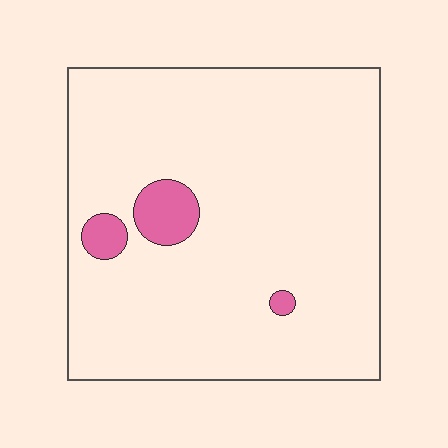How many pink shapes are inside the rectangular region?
3.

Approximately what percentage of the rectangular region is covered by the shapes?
Approximately 5%.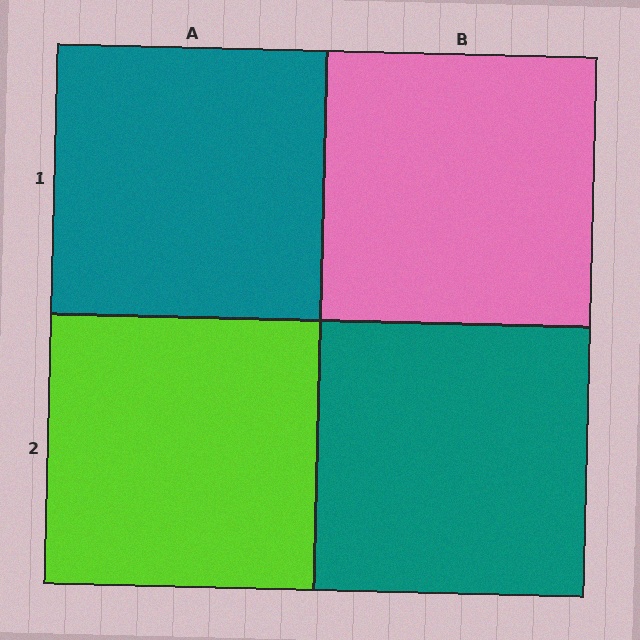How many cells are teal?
2 cells are teal.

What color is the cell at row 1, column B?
Pink.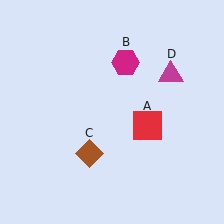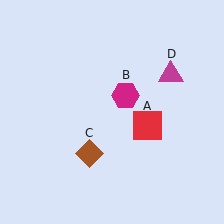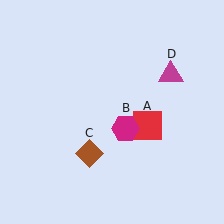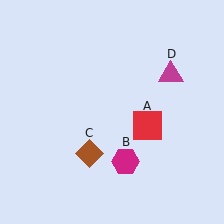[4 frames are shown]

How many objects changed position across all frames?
1 object changed position: magenta hexagon (object B).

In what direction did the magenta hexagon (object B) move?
The magenta hexagon (object B) moved down.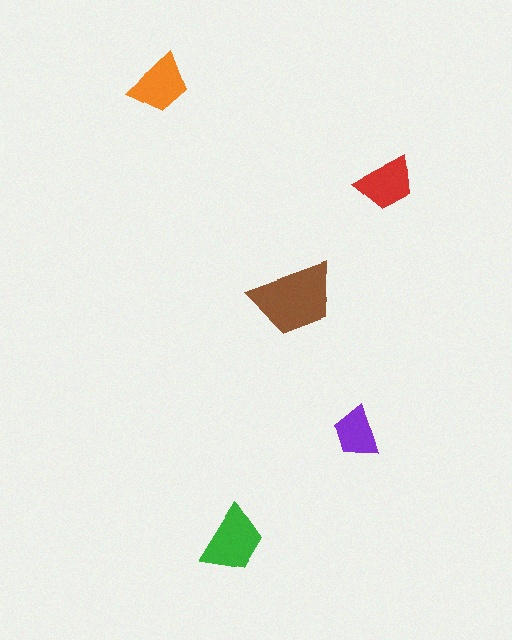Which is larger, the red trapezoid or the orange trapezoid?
The orange one.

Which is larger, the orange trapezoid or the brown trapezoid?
The brown one.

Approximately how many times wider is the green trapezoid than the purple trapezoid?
About 1.5 times wider.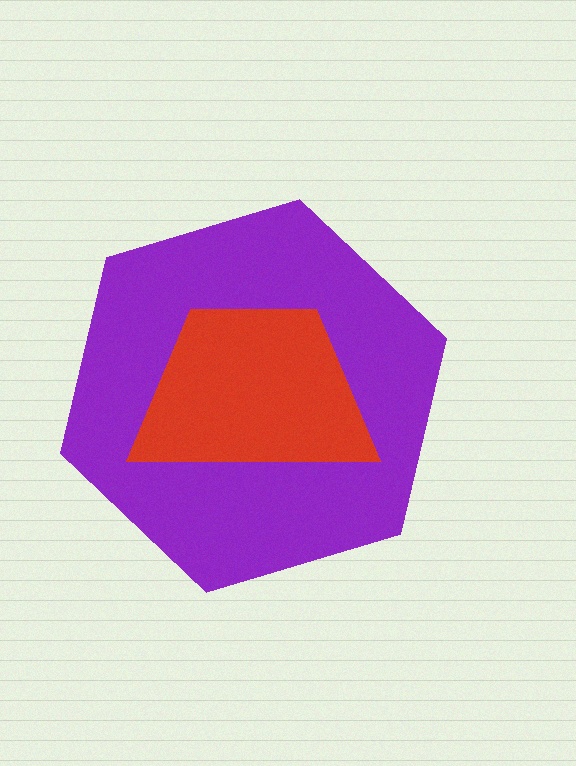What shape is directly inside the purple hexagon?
The red trapezoid.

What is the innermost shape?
The red trapezoid.